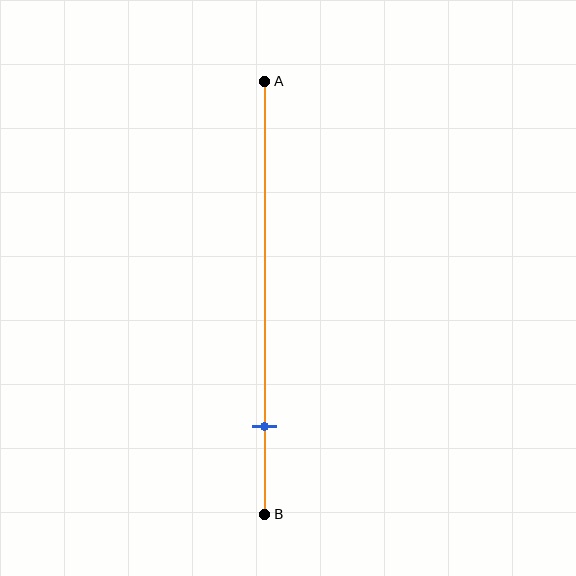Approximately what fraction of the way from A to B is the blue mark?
The blue mark is approximately 80% of the way from A to B.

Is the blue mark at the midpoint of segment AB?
No, the mark is at about 80% from A, not at the 50% midpoint.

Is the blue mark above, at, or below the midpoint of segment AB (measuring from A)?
The blue mark is below the midpoint of segment AB.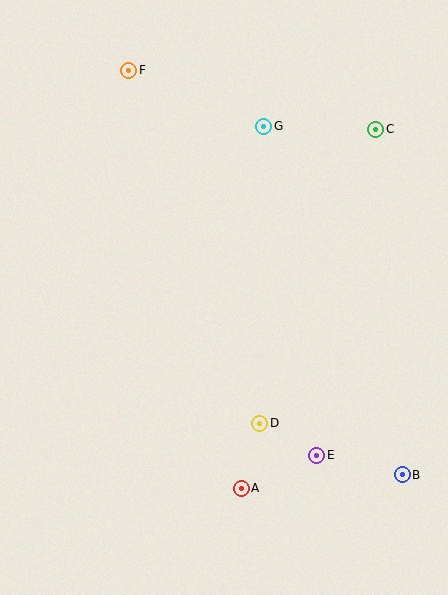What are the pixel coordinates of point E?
Point E is at (317, 455).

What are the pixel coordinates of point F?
Point F is at (129, 70).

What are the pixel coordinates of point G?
Point G is at (264, 126).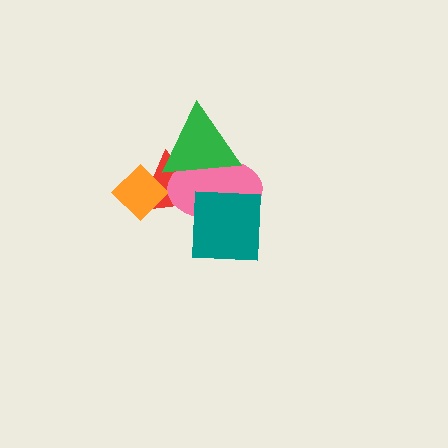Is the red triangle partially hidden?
Yes, it is partially covered by another shape.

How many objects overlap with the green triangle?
2 objects overlap with the green triangle.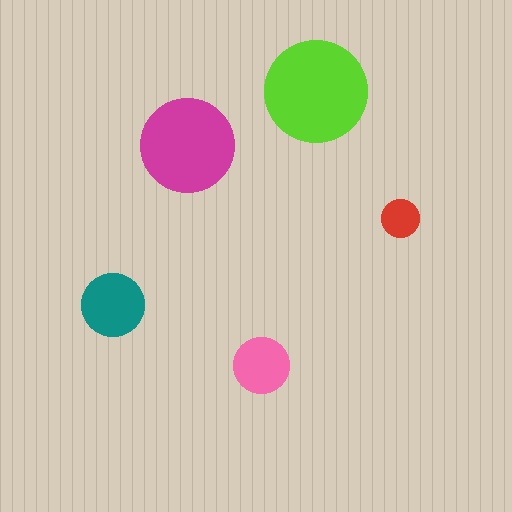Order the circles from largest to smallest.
the lime one, the magenta one, the teal one, the pink one, the red one.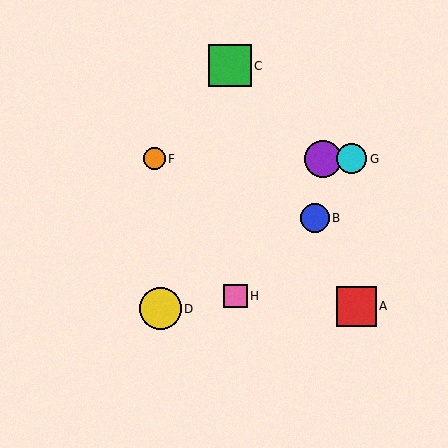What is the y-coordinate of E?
Object E is at y≈159.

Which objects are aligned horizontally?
Objects E, F, G are aligned horizontally.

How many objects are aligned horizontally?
3 objects (E, F, G) are aligned horizontally.